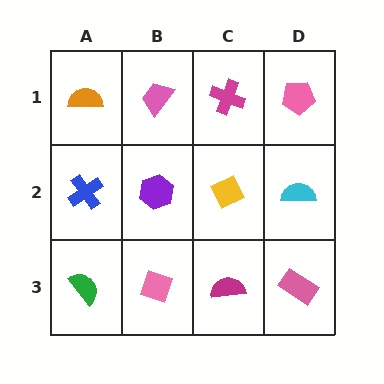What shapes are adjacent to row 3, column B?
A purple hexagon (row 2, column B), a green semicircle (row 3, column A), a magenta semicircle (row 3, column C).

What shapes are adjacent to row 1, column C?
A yellow diamond (row 2, column C), a pink trapezoid (row 1, column B), a pink pentagon (row 1, column D).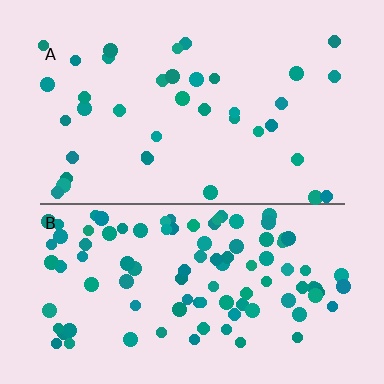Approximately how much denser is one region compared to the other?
Approximately 2.6× — region B over region A.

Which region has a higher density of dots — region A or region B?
B (the bottom).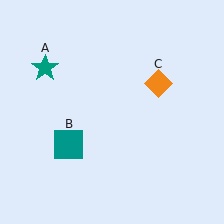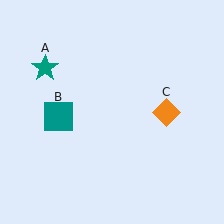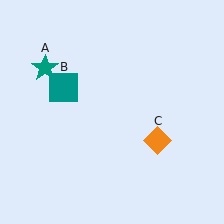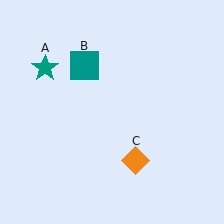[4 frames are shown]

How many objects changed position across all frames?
2 objects changed position: teal square (object B), orange diamond (object C).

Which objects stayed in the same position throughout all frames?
Teal star (object A) remained stationary.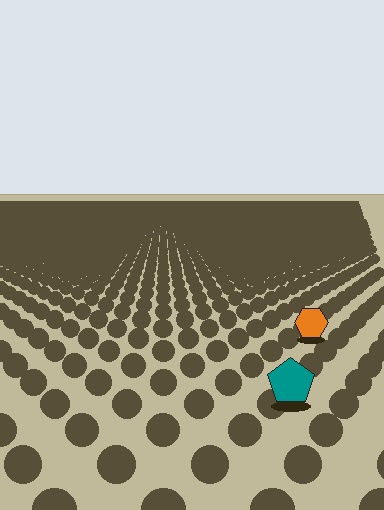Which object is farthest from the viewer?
The orange hexagon is farthest from the viewer. It appears smaller and the ground texture around it is denser.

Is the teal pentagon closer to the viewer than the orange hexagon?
Yes. The teal pentagon is closer — you can tell from the texture gradient: the ground texture is coarser near it.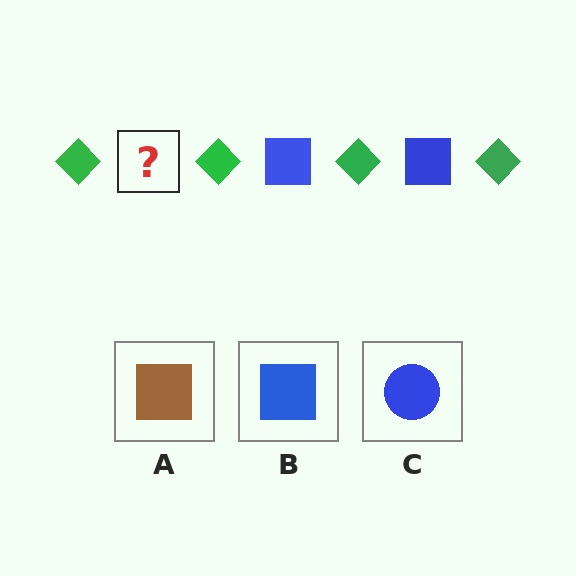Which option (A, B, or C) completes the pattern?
B.